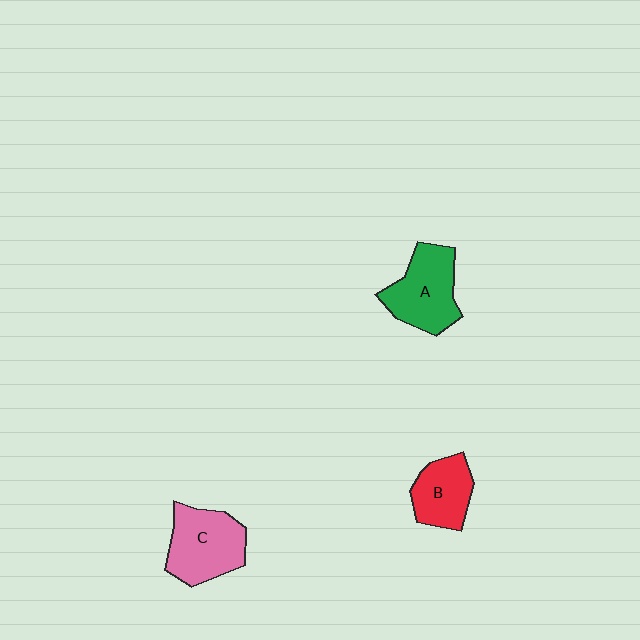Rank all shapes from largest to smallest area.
From largest to smallest: C (pink), A (green), B (red).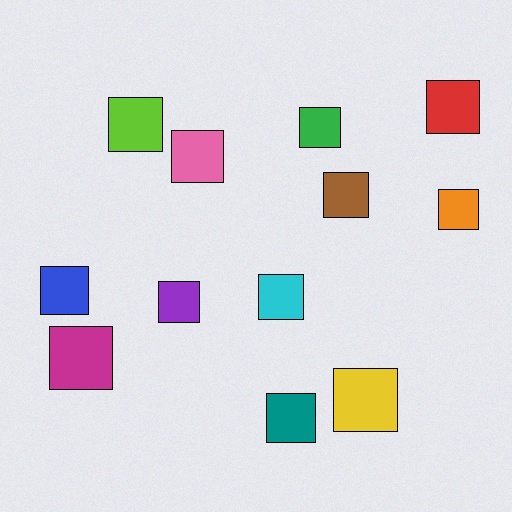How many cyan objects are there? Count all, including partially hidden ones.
There is 1 cyan object.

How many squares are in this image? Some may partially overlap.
There are 12 squares.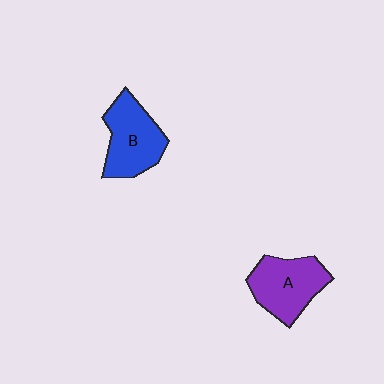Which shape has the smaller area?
Shape A (purple).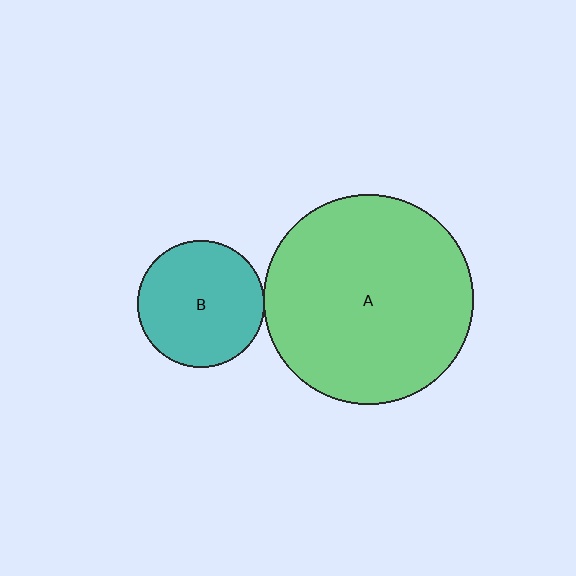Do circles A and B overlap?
Yes.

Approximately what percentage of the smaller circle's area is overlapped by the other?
Approximately 5%.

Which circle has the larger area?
Circle A (green).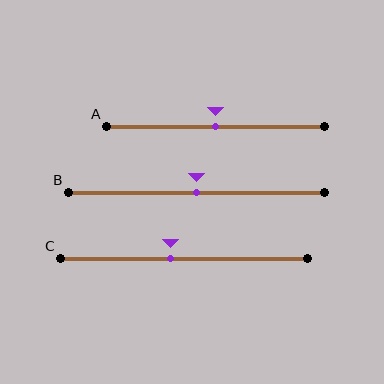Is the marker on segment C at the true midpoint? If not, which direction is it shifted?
No, the marker on segment C is shifted to the left by about 5% of the segment length.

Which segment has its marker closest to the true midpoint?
Segment A has its marker closest to the true midpoint.